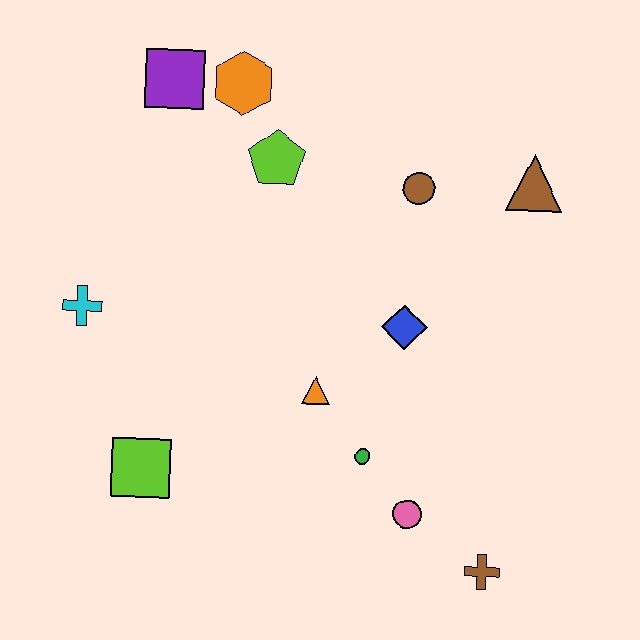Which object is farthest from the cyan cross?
The brown cross is farthest from the cyan cross.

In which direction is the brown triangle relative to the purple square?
The brown triangle is to the right of the purple square.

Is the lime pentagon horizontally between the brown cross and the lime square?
Yes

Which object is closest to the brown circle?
The brown triangle is closest to the brown circle.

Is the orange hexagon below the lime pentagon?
No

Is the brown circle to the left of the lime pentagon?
No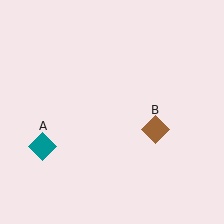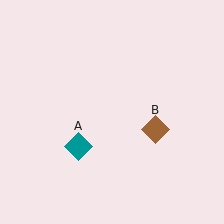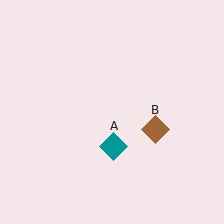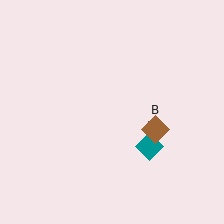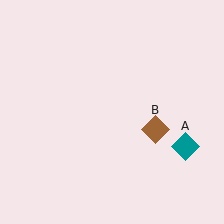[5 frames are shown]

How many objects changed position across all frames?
1 object changed position: teal diamond (object A).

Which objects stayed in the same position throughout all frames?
Brown diamond (object B) remained stationary.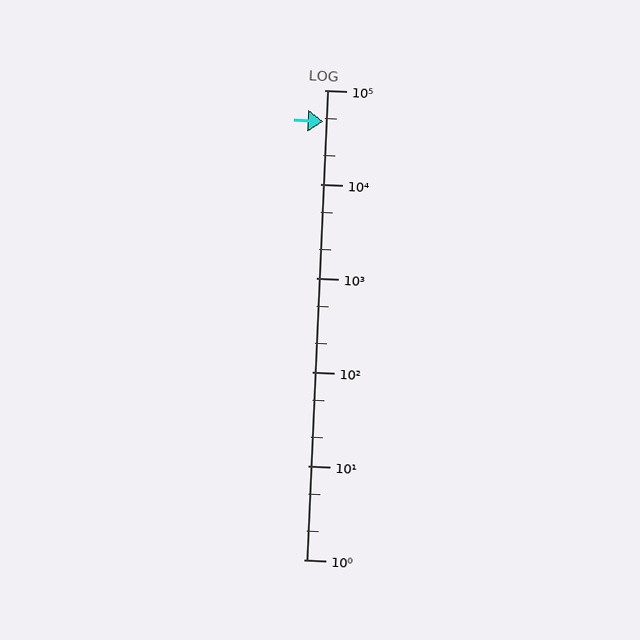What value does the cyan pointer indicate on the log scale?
The pointer indicates approximately 46000.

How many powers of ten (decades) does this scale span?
The scale spans 5 decades, from 1 to 100000.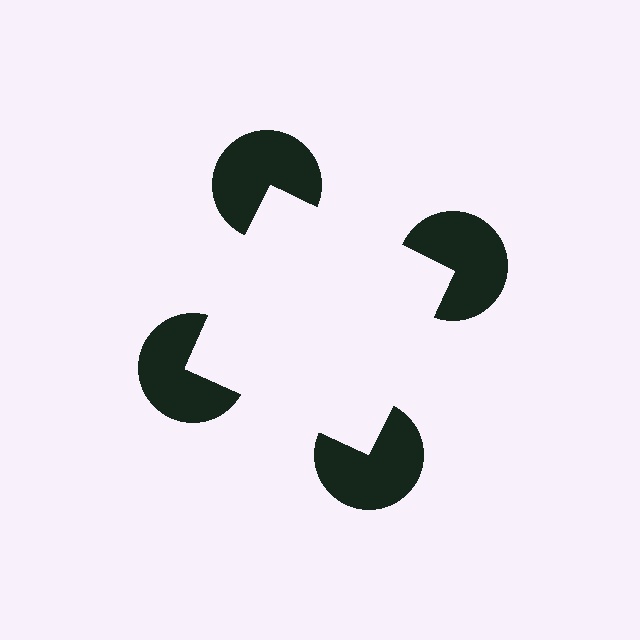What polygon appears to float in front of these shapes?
An illusory square — its edges are inferred from the aligned wedge cuts in the pac-man discs, not physically drawn.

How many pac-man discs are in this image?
There are 4 — one at each vertex of the illusory square.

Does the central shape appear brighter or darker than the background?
It typically appears slightly brighter than the background, even though no actual brightness change is drawn.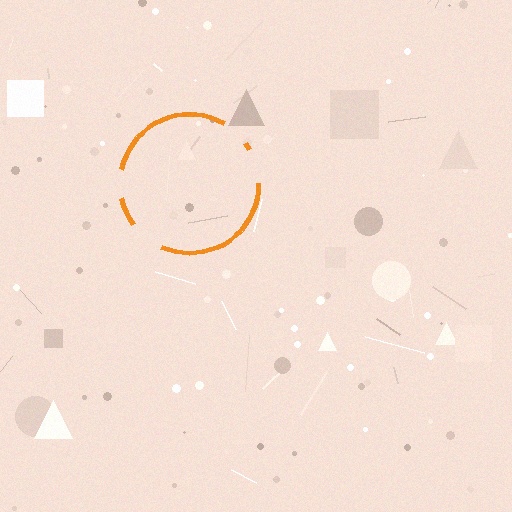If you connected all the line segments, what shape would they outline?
They would outline a circle.